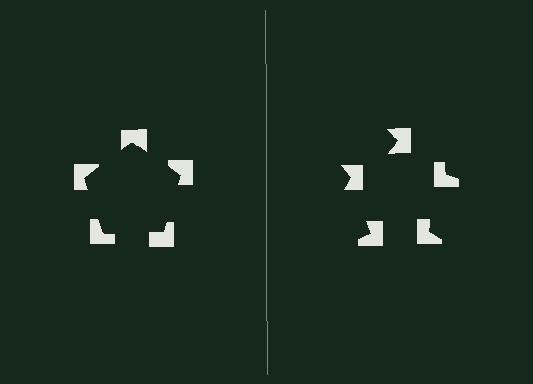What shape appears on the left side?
An illusory pentagon.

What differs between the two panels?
The notched squares are positioned identically on both sides; only the wedge orientations differ. On the left they align to a pentagon; on the right they are misaligned.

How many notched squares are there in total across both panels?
10 — 5 on each side.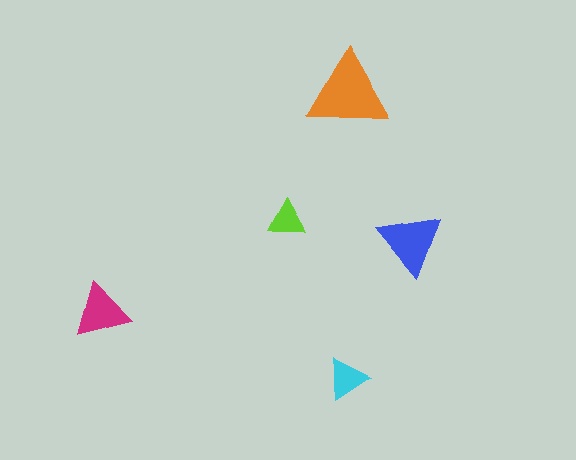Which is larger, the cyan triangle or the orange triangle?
The orange one.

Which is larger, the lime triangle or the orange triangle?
The orange one.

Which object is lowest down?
The cyan triangle is bottommost.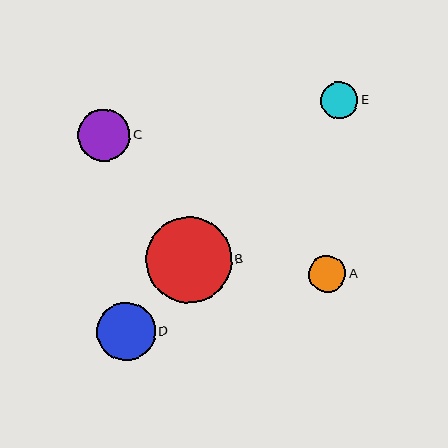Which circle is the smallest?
Circle E is the smallest with a size of approximately 37 pixels.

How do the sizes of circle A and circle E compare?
Circle A and circle E are approximately the same size.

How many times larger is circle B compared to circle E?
Circle B is approximately 2.3 times the size of circle E.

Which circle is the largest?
Circle B is the largest with a size of approximately 85 pixels.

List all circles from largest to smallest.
From largest to smallest: B, D, C, A, E.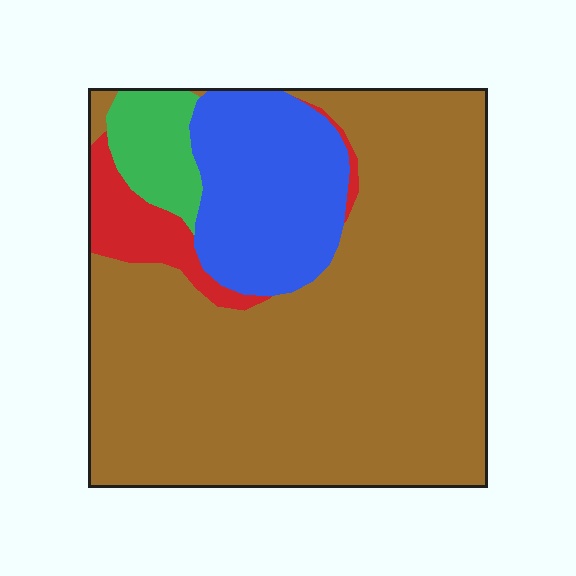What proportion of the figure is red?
Red covers 6% of the figure.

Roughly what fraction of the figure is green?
Green takes up less than a sixth of the figure.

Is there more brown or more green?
Brown.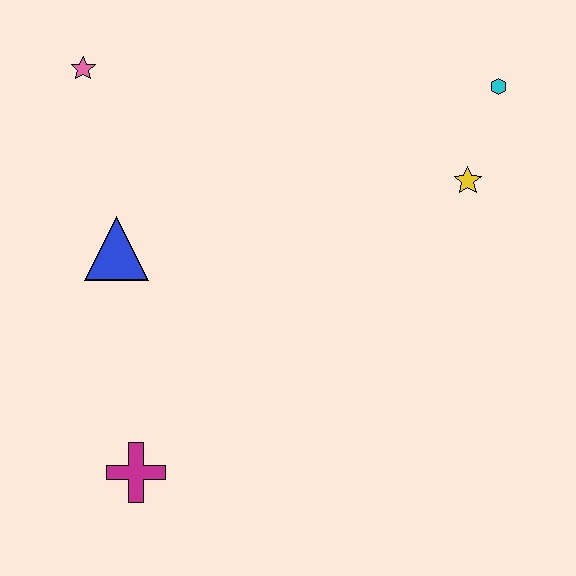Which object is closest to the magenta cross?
The blue triangle is closest to the magenta cross.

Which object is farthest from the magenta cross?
The cyan hexagon is farthest from the magenta cross.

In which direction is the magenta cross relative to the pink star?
The magenta cross is below the pink star.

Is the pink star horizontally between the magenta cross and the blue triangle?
No